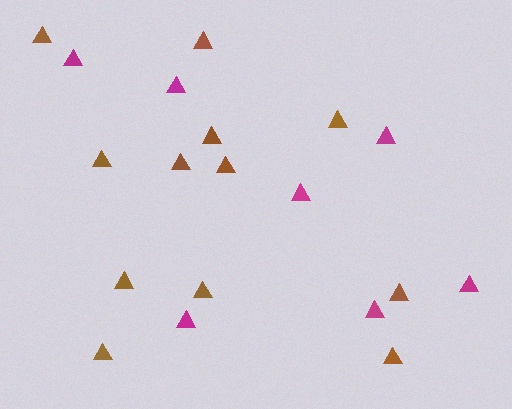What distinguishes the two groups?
There are 2 groups: one group of magenta triangles (7) and one group of brown triangles (12).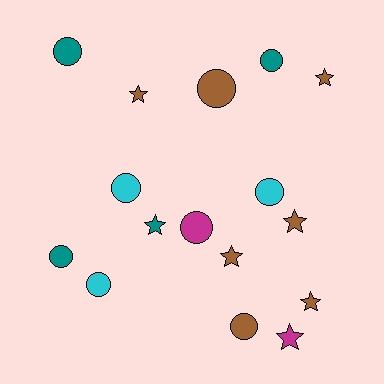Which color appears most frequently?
Brown, with 7 objects.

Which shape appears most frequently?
Circle, with 9 objects.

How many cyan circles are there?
There are 3 cyan circles.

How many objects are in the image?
There are 16 objects.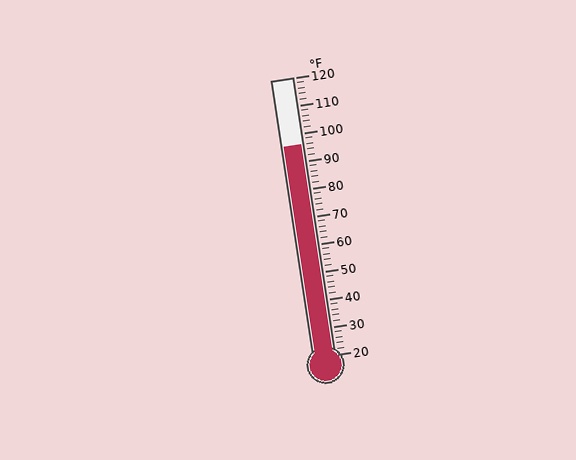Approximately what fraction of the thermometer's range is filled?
The thermometer is filled to approximately 75% of its range.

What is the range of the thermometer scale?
The thermometer scale ranges from 20°F to 120°F.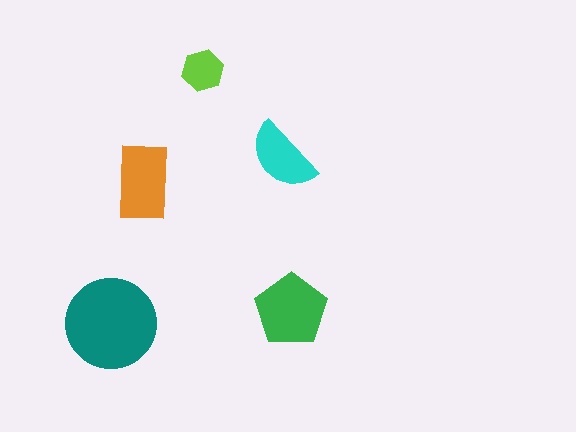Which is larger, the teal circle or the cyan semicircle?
The teal circle.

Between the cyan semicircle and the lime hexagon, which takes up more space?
The cyan semicircle.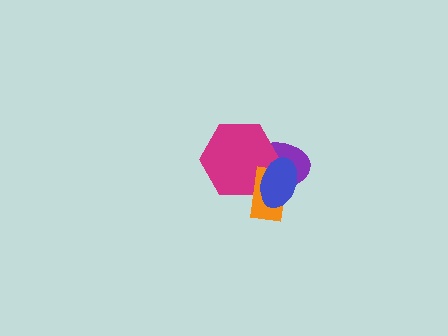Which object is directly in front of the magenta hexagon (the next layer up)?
The orange rectangle is directly in front of the magenta hexagon.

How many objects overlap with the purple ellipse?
3 objects overlap with the purple ellipse.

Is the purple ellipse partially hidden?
Yes, it is partially covered by another shape.